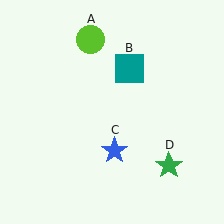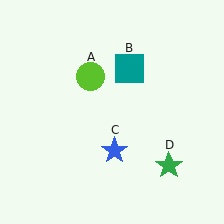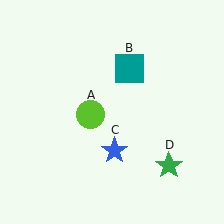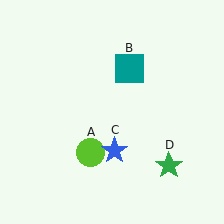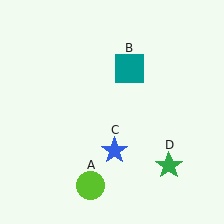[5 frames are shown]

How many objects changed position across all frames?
1 object changed position: lime circle (object A).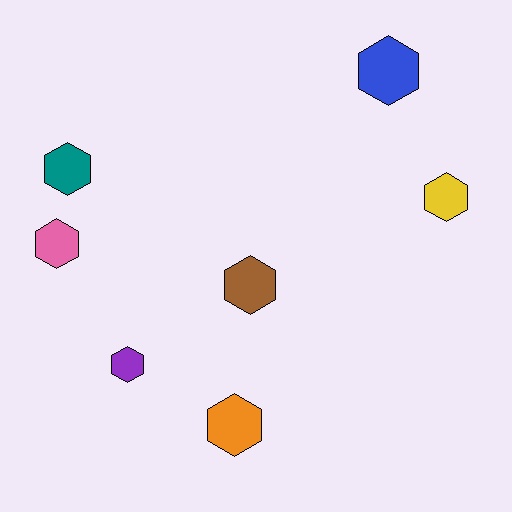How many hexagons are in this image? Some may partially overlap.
There are 7 hexagons.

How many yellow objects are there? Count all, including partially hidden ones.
There is 1 yellow object.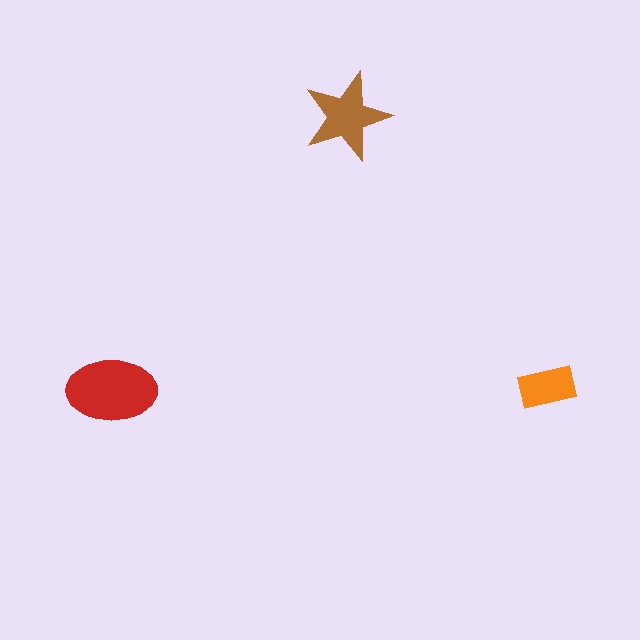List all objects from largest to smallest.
The red ellipse, the brown star, the orange rectangle.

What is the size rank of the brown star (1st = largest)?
2nd.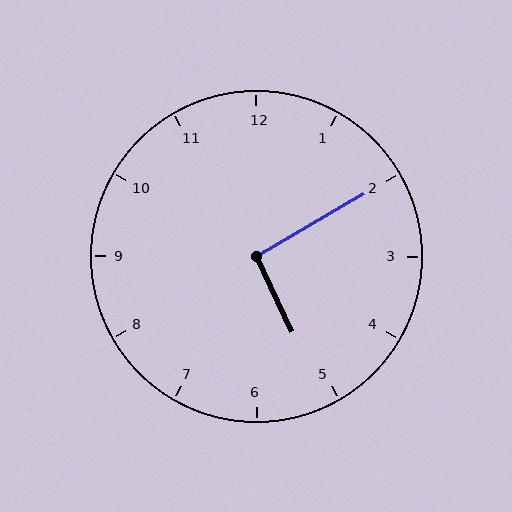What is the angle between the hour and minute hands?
Approximately 95 degrees.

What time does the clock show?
5:10.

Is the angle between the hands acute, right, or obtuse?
It is right.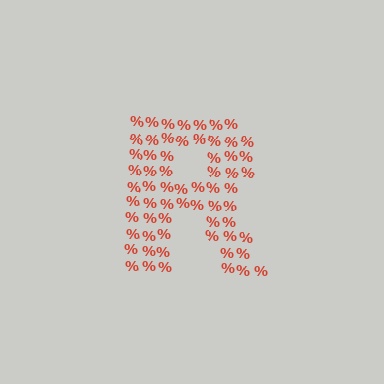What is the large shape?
The large shape is the letter R.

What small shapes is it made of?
It is made of small percent signs.